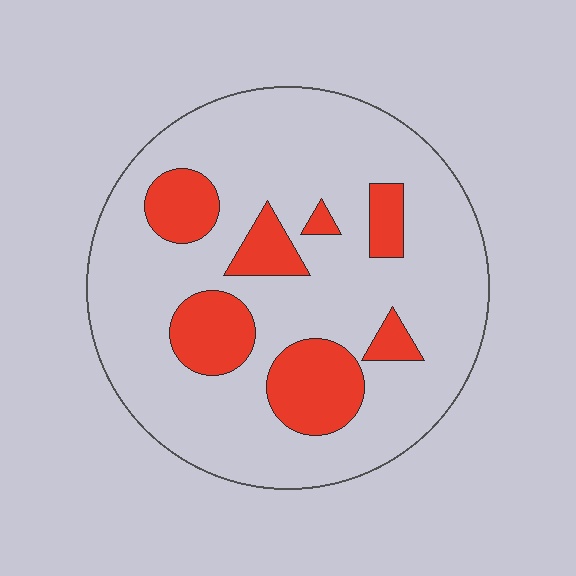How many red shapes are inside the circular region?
7.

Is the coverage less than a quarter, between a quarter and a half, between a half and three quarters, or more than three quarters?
Less than a quarter.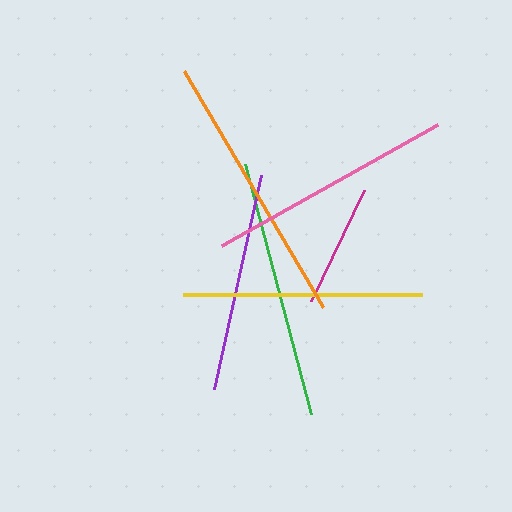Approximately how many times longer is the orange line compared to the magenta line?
The orange line is approximately 2.2 times the length of the magenta line.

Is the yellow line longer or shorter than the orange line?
The orange line is longer than the yellow line.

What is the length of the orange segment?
The orange segment is approximately 274 pixels long.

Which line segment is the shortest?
The magenta line is the shortest at approximately 123 pixels.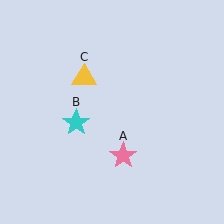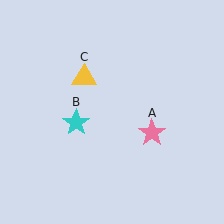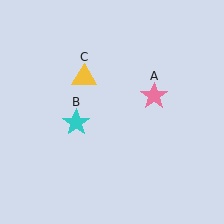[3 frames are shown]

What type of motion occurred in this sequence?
The pink star (object A) rotated counterclockwise around the center of the scene.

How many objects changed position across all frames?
1 object changed position: pink star (object A).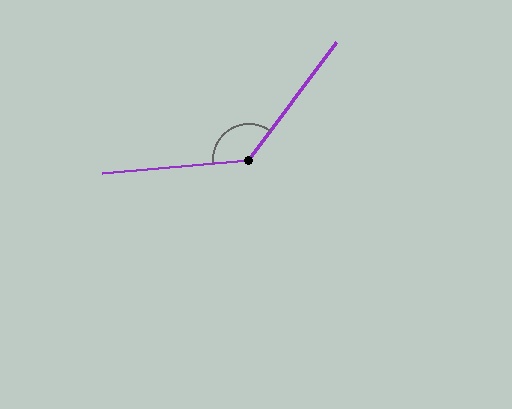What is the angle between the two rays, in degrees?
Approximately 132 degrees.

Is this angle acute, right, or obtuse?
It is obtuse.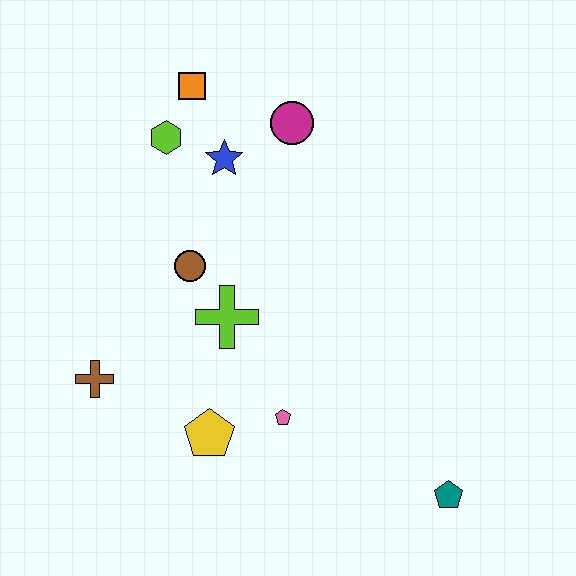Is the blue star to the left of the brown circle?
No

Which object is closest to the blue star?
The lime hexagon is closest to the blue star.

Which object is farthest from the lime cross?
The teal pentagon is farthest from the lime cross.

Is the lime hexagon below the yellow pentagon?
No